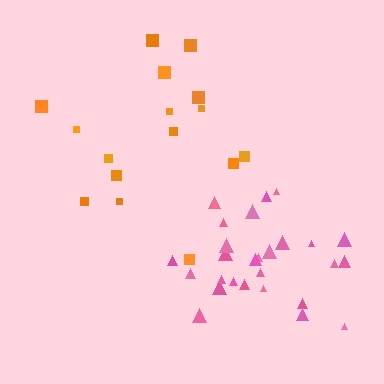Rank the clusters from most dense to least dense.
pink, orange.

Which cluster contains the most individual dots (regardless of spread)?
Pink (27).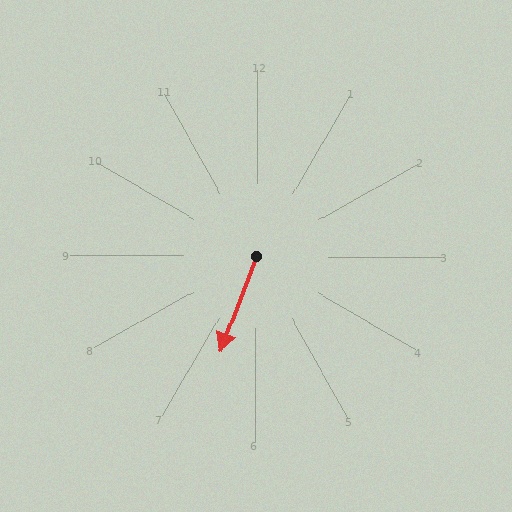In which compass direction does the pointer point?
South.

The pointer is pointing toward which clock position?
Roughly 7 o'clock.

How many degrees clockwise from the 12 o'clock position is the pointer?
Approximately 200 degrees.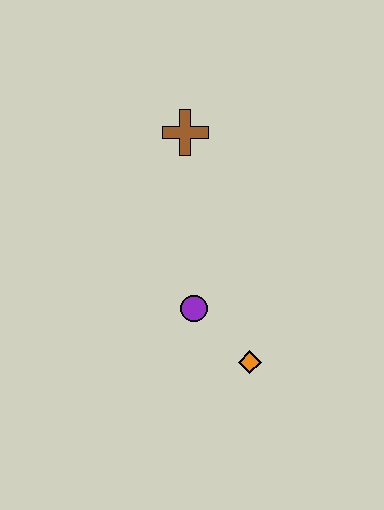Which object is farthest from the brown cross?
The orange diamond is farthest from the brown cross.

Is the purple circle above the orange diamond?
Yes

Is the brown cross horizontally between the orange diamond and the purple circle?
No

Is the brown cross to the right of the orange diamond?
No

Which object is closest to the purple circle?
The orange diamond is closest to the purple circle.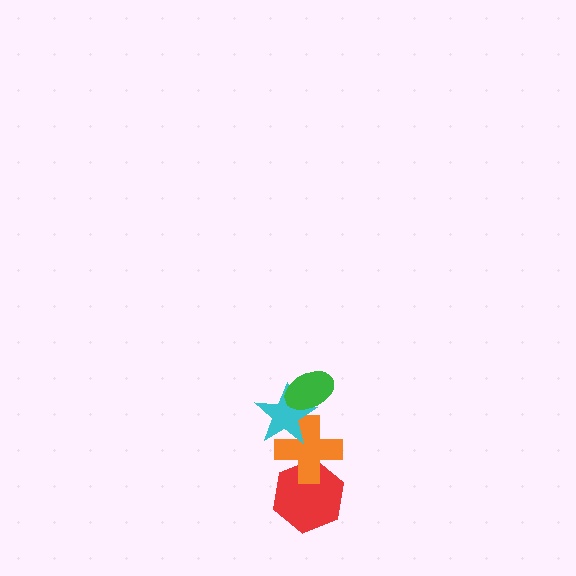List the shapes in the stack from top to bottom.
From top to bottom: the green ellipse, the cyan star, the orange cross, the red hexagon.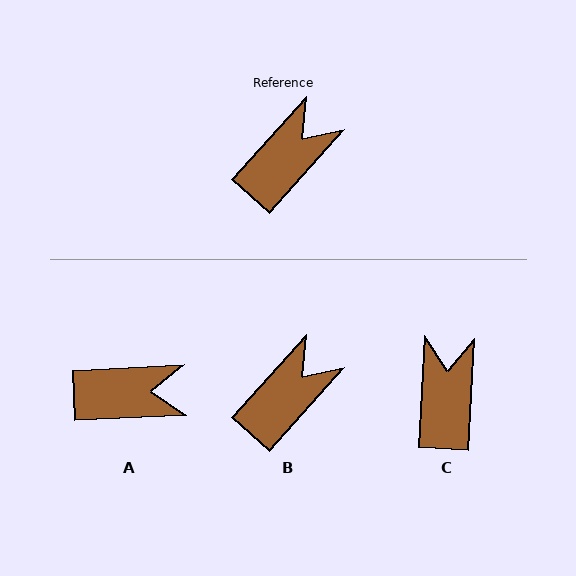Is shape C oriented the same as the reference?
No, it is off by about 39 degrees.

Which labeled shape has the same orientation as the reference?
B.